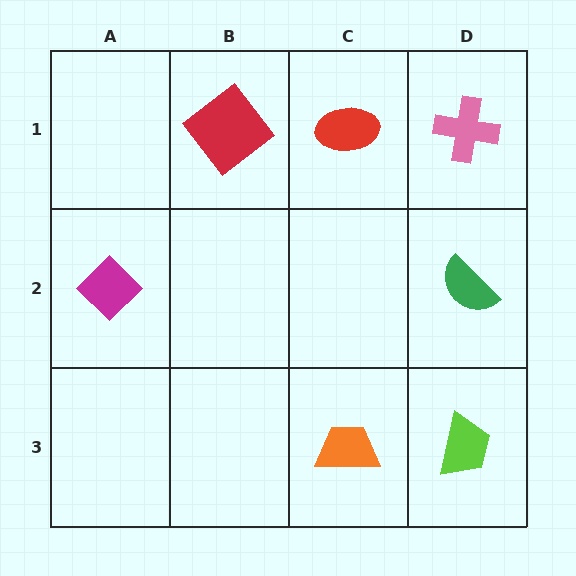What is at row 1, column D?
A pink cross.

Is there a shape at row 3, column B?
No, that cell is empty.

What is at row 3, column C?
An orange trapezoid.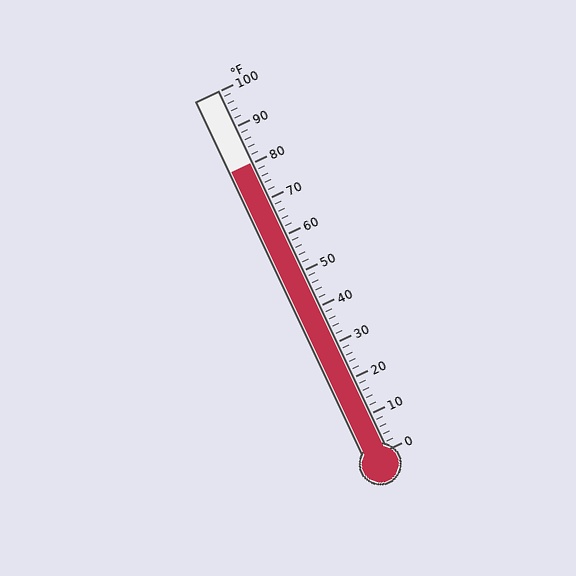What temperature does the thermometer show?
The thermometer shows approximately 80°F.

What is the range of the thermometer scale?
The thermometer scale ranges from 0°F to 100°F.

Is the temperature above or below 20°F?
The temperature is above 20°F.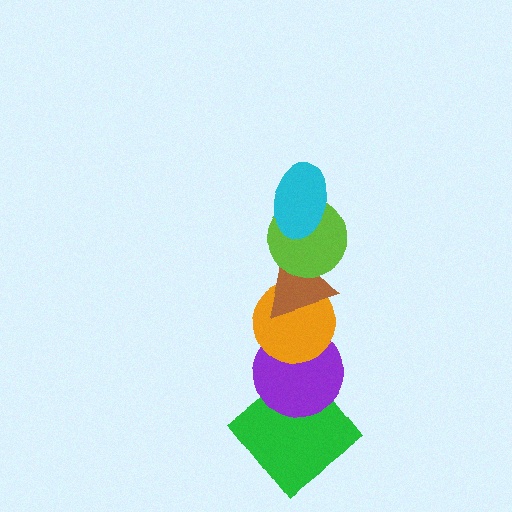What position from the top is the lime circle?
The lime circle is 2nd from the top.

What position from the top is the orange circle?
The orange circle is 4th from the top.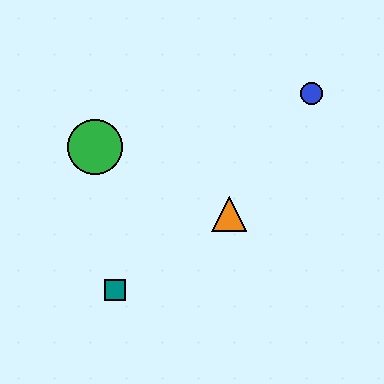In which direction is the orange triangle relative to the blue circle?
The orange triangle is below the blue circle.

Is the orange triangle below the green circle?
Yes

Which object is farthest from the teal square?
The blue circle is farthest from the teal square.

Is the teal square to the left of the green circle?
No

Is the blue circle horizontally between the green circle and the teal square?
No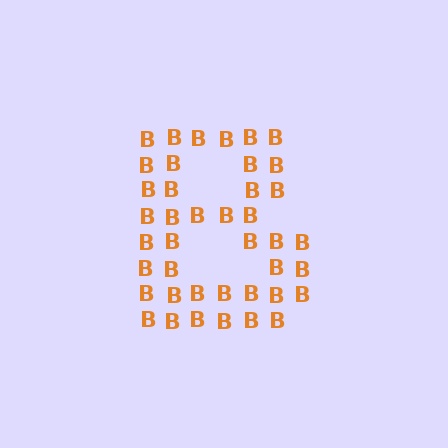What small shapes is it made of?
It is made of small letter B's.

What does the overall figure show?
The overall figure shows the letter B.